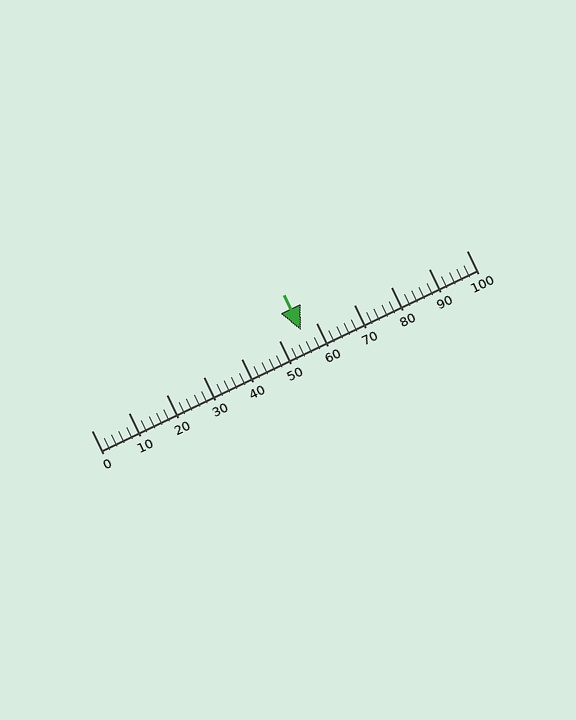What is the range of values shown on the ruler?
The ruler shows values from 0 to 100.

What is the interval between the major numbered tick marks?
The major tick marks are spaced 10 units apart.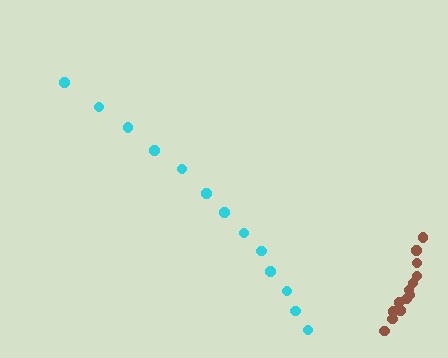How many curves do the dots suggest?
There are 2 distinct paths.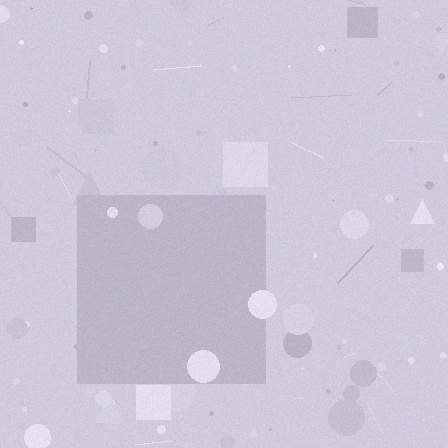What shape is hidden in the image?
A square is hidden in the image.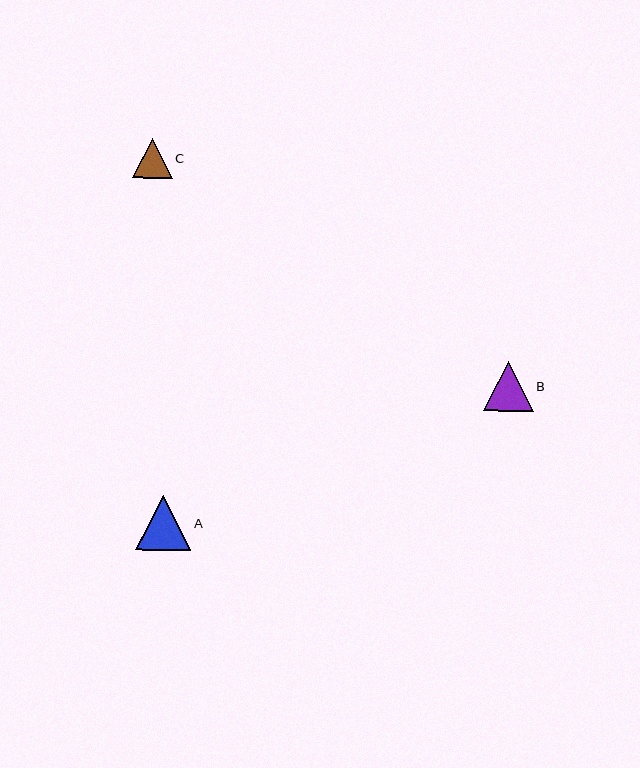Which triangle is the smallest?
Triangle C is the smallest with a size of approximately 40 pixels.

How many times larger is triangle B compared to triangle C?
Triangle B is approximately 1.3 times the size of triangle C.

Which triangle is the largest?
Triangle A is the largest with a size of approximately 55 pixels.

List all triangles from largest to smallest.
From largest to smallest: A, B, C.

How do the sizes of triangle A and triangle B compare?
Triangle A and triangle B are approximately the same size.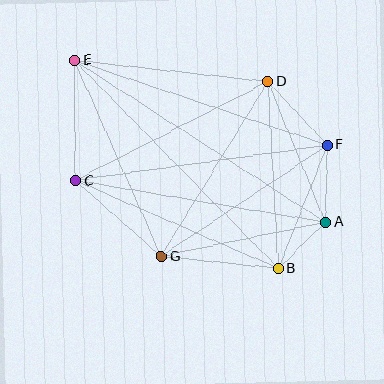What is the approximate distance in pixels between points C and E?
The distance between C and E is approximately 120 pixels.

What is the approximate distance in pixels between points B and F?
The distance between B and F is approximately 133 pixels.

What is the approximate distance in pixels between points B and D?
The distance between B and D is approximately 187 pixels.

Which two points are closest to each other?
Points A and B are closest to each other.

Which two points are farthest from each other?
Points A and E are farthest from each other.